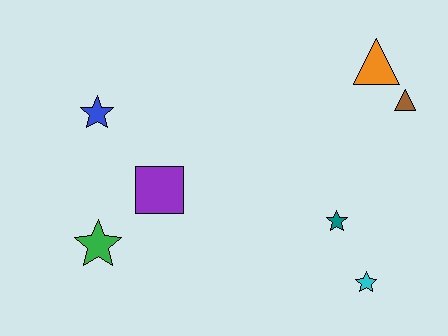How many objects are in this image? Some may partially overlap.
There are 7 objects.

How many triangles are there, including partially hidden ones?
There are 2 triangles.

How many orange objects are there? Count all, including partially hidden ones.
There is 1 orange object.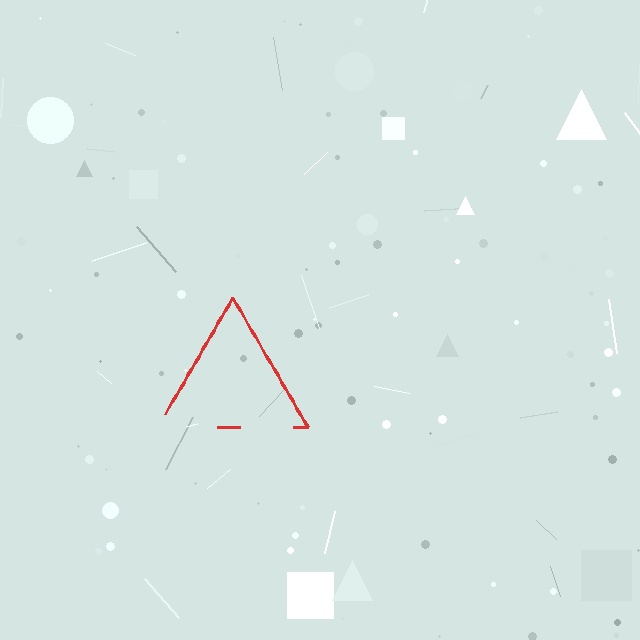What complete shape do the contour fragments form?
The contour fragments form a triangle.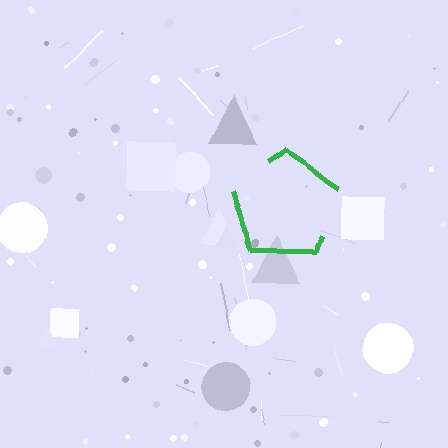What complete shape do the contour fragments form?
The contour fragments form a pentagon.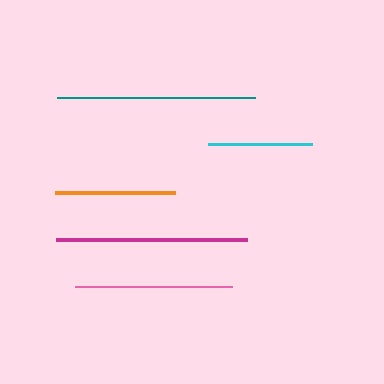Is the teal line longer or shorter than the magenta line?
The teal line is longer than the magenta line.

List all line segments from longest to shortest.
From longest to shortest: teal, magenta, pink, orange, cyan.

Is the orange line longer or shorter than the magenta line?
The magenta line is longer than the orange line.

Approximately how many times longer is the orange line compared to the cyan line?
The orange line is approximately 1.2 times the length of the cyan line.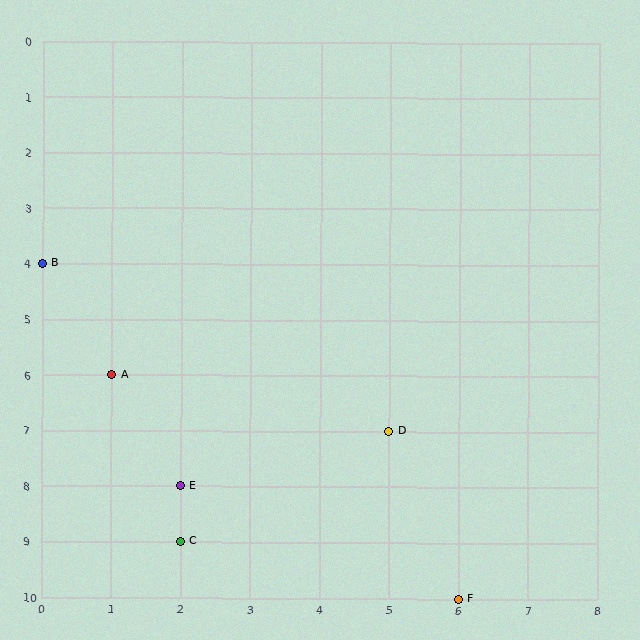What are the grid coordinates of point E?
Point E is at grid coordinates (2, 8).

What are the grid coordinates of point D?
Point D is at grid coordinates (5, 7).